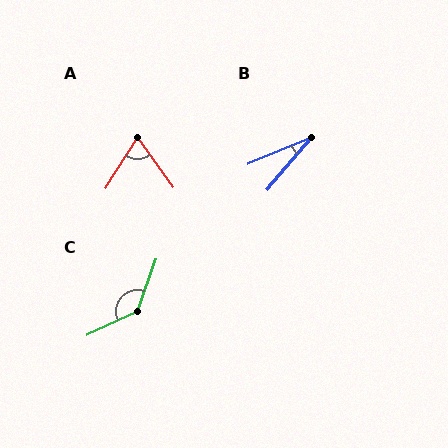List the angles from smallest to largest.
B (26°), A (68°), C (134°).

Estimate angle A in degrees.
Approximately 68 degrees.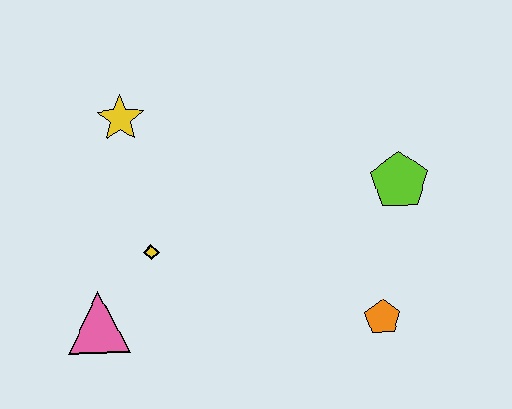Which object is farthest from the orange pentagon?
The yellow star is farthest from the orange pentagon.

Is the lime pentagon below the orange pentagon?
No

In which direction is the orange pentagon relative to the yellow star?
The orange pentagon is to the right of the yellow star.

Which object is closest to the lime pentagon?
The orange pentagon is closest to the lime pentagon.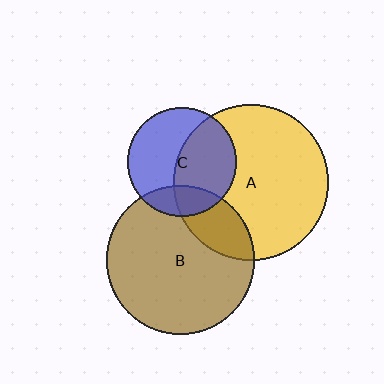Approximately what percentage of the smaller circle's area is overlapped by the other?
Approximately 20%.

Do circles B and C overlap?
Yes.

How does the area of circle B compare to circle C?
Approximately 1.8 times.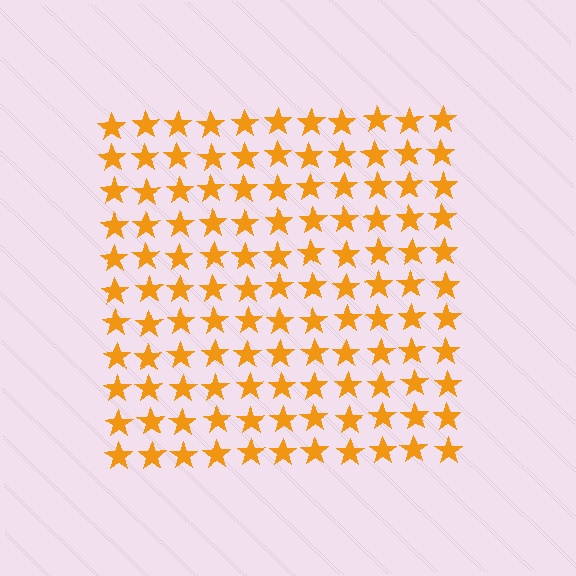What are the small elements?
The small elements are stars.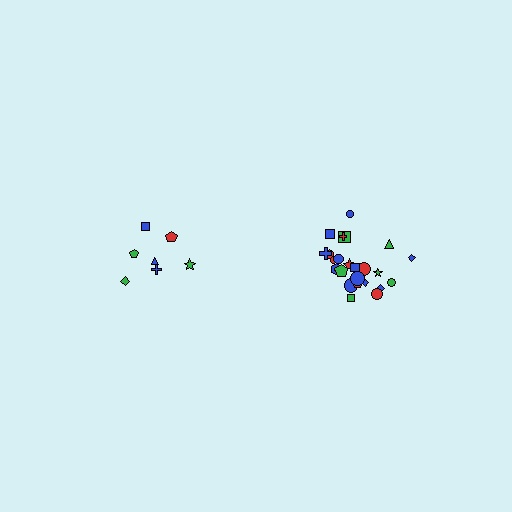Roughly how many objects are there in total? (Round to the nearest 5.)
Roughly 30 objects in total.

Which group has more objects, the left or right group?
The right group.